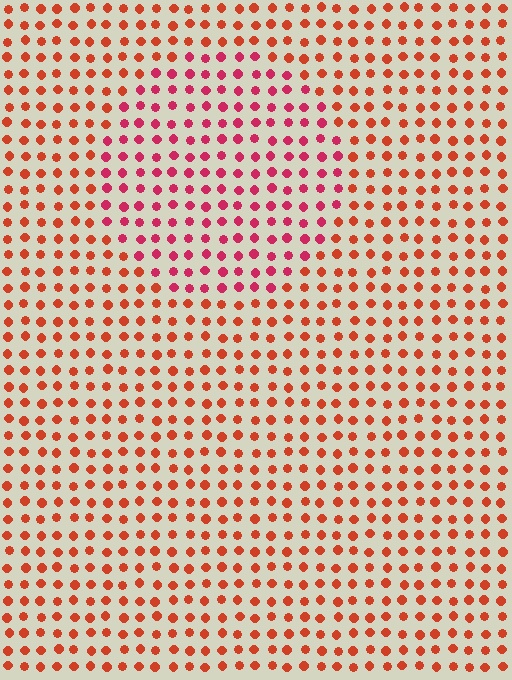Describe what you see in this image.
The image is filled with small red elements in a uniform arrangement. A circle-shaped region is visible where the elements are tinted to a slightly different hue, forming a subtle color boundary.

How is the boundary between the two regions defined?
The boundary is defined purely by a slight shift in hue (about 30 degrees). Spacing, size, and orientation are identical on both sides.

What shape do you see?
I see a circle.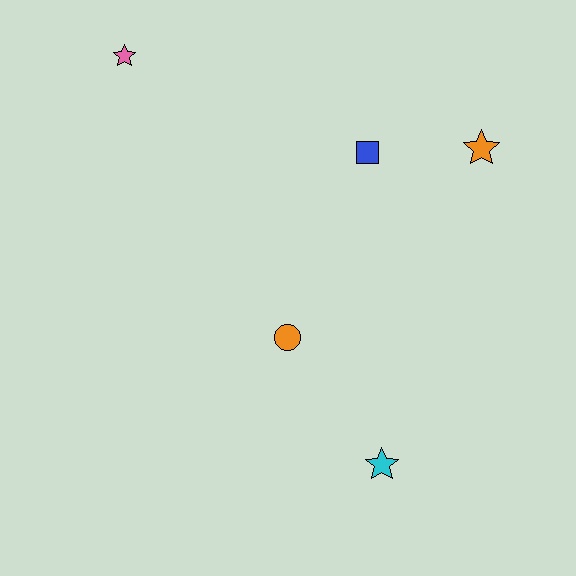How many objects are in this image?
There are 5 objects.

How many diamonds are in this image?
There are no diamonds.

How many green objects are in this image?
There are no green objects.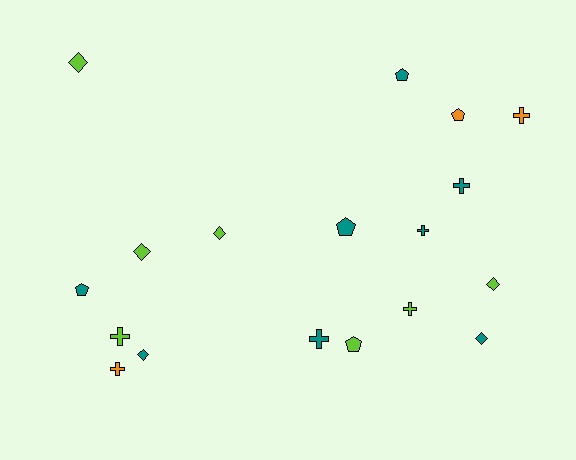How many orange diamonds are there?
There are no orange diamonds.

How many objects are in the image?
There are 18 objects.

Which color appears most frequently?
Teal, with 8 objects.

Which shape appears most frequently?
Cross, with 7 objects.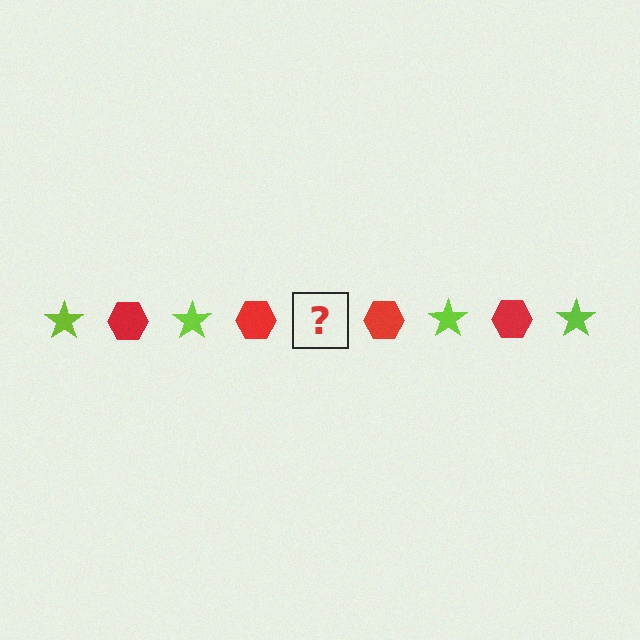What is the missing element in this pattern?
The missing element is a lime star.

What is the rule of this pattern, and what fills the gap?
The rule is that the pattern alternates between lime star and red hexagon. The gap should be filled with a lime star.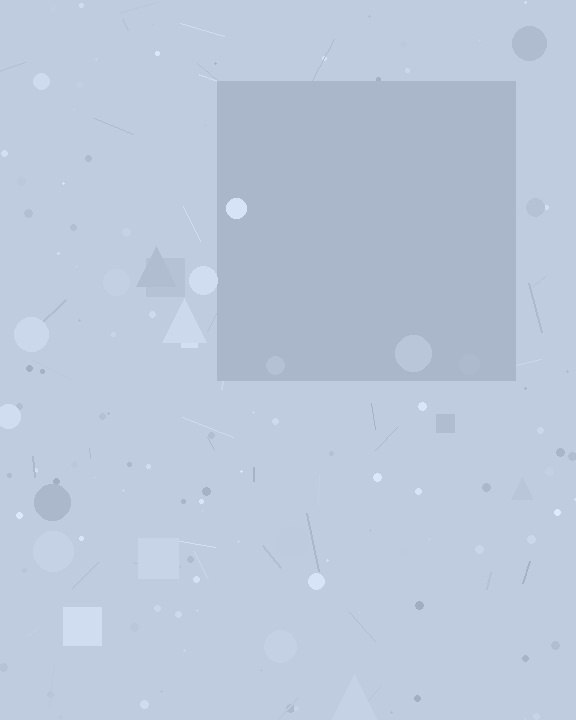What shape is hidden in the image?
A square is hidden in the image.